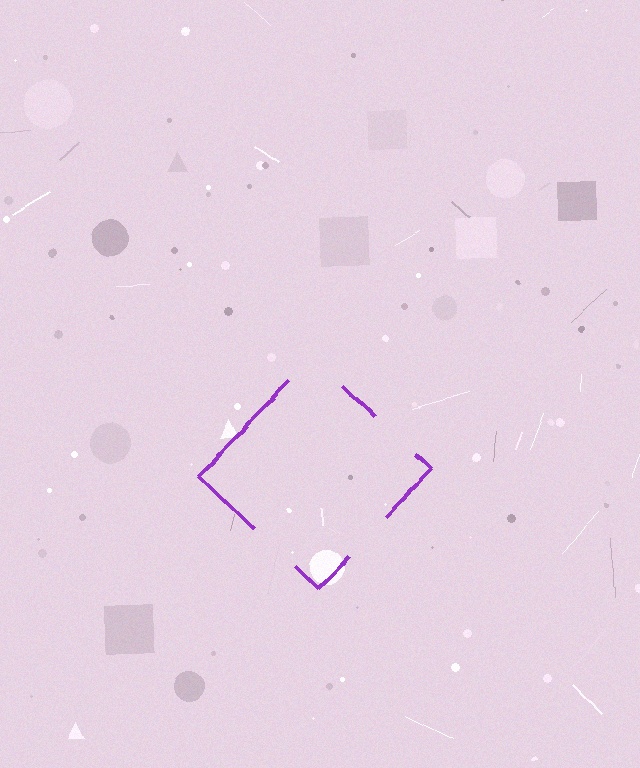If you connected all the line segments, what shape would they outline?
They would outline a diamond.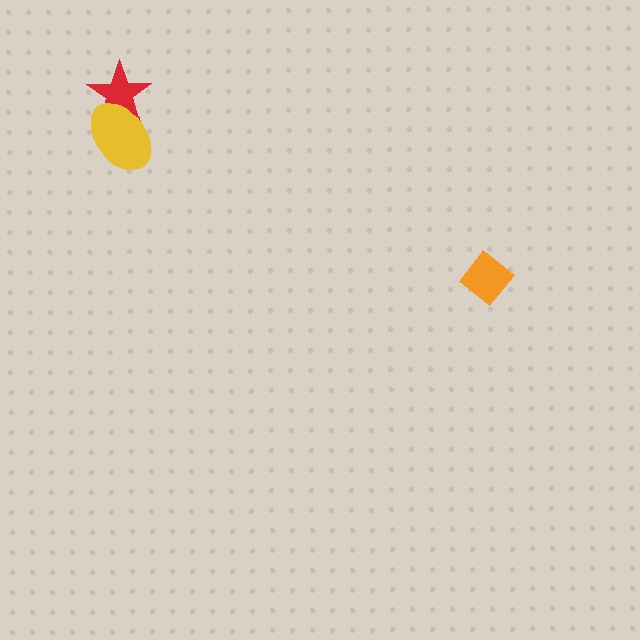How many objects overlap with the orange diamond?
0 objects overlap with the orange diamond.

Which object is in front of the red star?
The yellow ellipse is in front of the red star.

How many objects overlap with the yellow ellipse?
1 object overlaps with the yellow ellipse.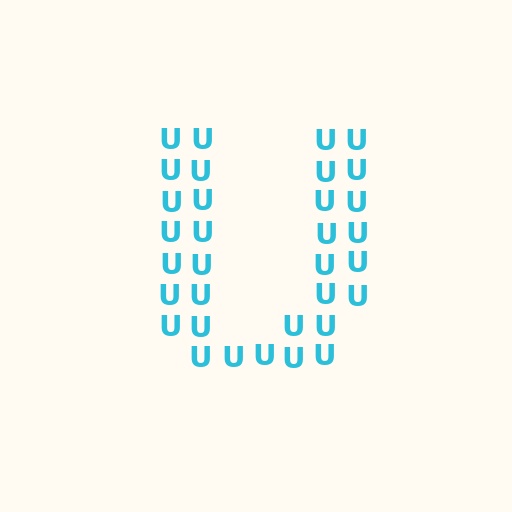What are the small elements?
The small elements are letter U's.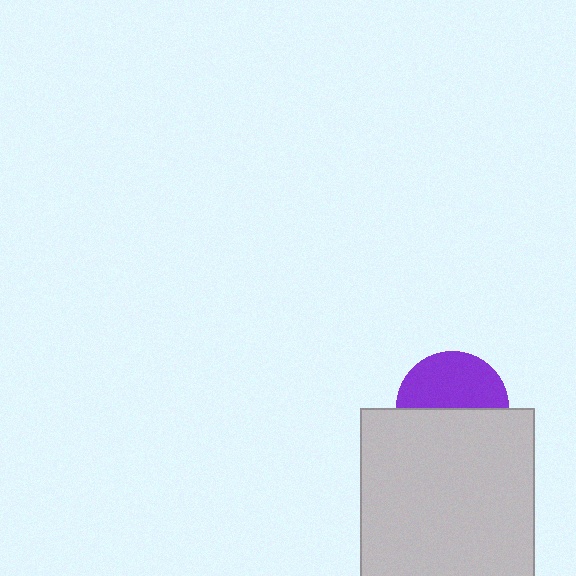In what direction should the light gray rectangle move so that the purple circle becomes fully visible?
The light gray rectangle should move down. That is the shortest direction to clear the overlap and leave the purple circle fully visible.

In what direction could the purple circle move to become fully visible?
The purple circle could move up. That would shift it out from behind the light gray rectangle entirely.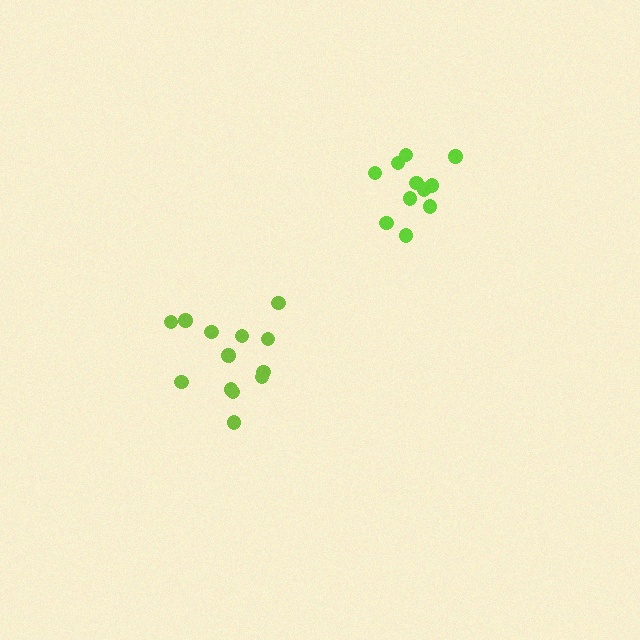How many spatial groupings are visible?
There are 2 spatial groupings.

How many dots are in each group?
Group 1: 13 dots, Group 2: 11 dots (24 total).